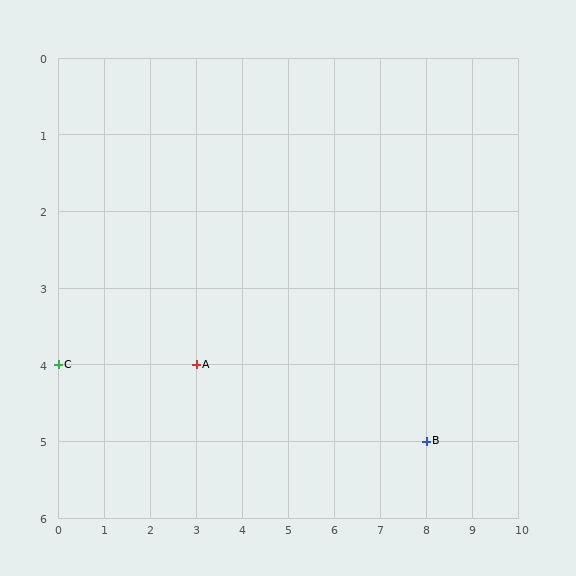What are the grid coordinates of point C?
Point C is at grid coordinates (0, 4).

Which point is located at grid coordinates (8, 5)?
Point B is at (8, 5).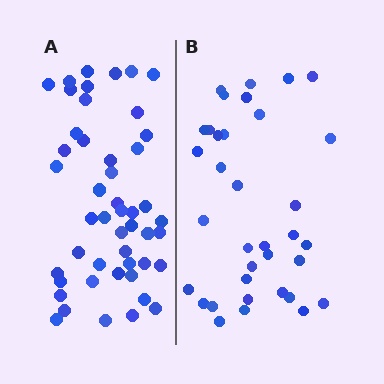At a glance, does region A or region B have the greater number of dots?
Region A (the left region) has more dots.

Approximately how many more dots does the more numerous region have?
Region A has approximately 15 more dots than region B.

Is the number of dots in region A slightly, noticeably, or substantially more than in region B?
Region A has noticeably more, but not dramatically so. The ratio is roughly 1.4 to 1.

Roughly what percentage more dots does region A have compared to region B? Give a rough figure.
About 35% more.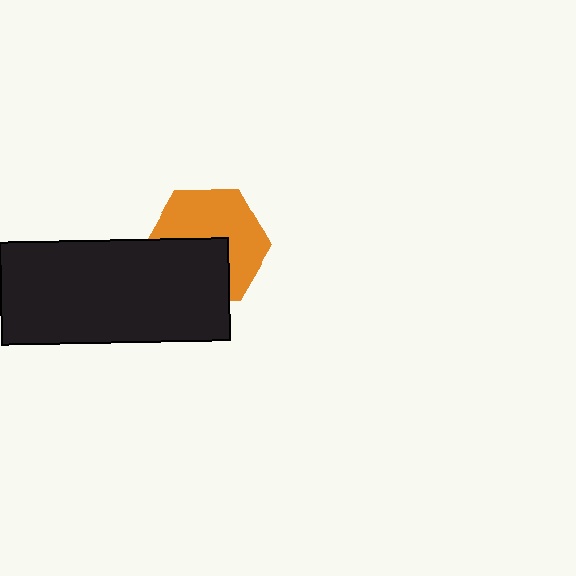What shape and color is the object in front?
The object in front is a black rectangle.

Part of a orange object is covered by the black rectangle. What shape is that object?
It is a hexagon.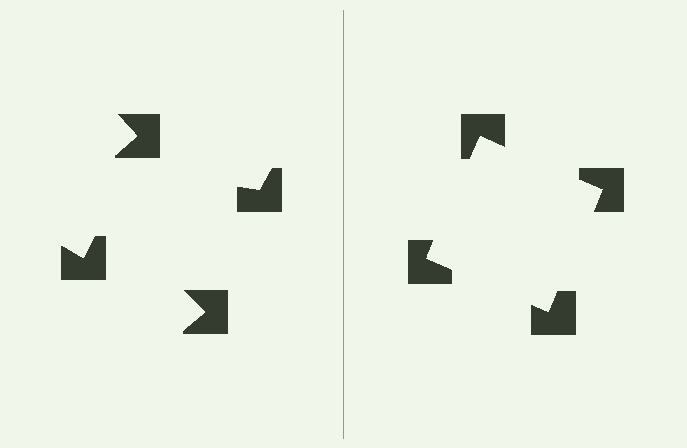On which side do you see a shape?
An illusory square appears on the right side. On the left side the wedge cuts are rotated, so no coherent shape forms.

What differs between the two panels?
The notched squares are positioned identically on both sides; only the wedge orientations differ. On the right they align to a square; on the left they are misaligned.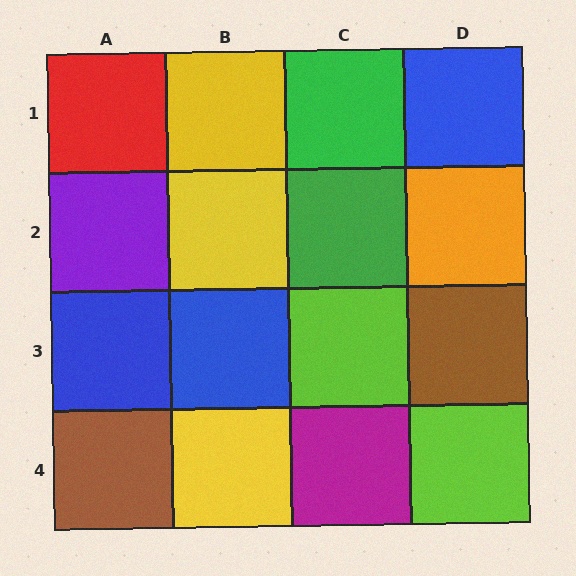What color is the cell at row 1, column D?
Blue.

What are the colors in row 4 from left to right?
Brown, yellow, magenta, lime.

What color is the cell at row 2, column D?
Orange.